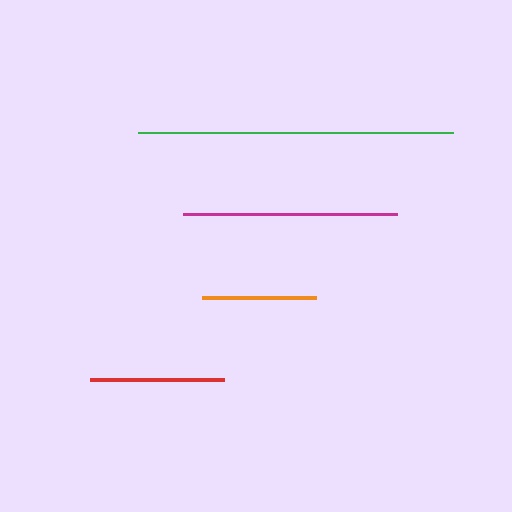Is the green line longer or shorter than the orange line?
The green line is longer than the orange line.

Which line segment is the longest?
The green line is the longest at approximately 315 pixels.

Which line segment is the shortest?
The orange line is the shortest at approximately 114 pixels.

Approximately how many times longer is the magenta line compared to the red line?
The magenta line is approximately 1.6 times the length of the red line.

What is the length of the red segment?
The red segment is approximately 135 pixels long.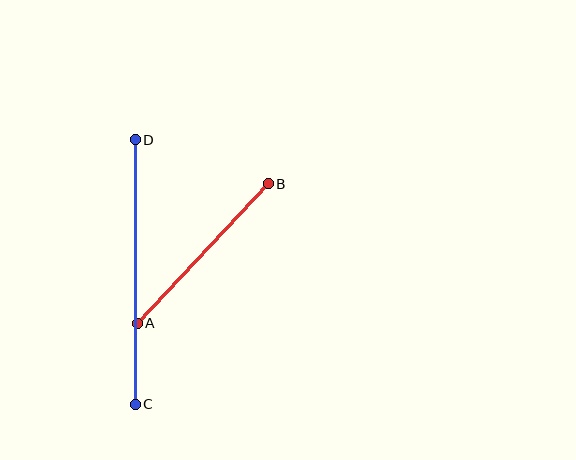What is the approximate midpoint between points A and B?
The midpoint is at approximately (203, 253) pixels.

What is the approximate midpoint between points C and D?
The midpoint is at approximately (135, 272) pixels.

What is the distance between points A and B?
The distance is approximately 191 pixels.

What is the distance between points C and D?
The distance is approximately 264 pixels.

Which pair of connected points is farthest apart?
Points C and D are farthest apart.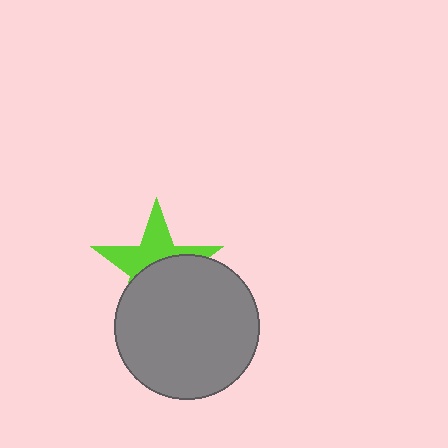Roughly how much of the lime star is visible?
About half of it is visible (roughly 47%).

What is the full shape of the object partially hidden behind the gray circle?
The partially hidden object is a lime star.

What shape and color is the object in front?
The object in front is a gray circle.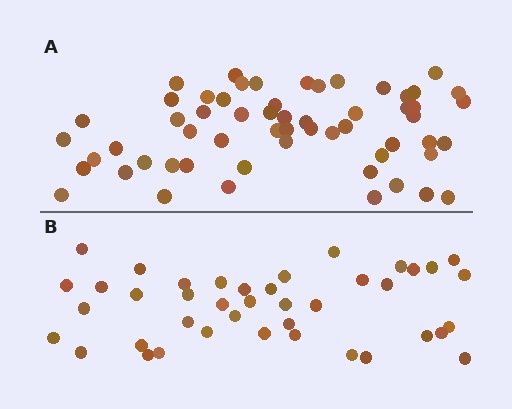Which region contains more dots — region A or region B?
Region A (the top region) has more dots.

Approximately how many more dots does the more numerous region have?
Region A has approximately 15 more dots than region B.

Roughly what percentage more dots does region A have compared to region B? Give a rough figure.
About 40% more.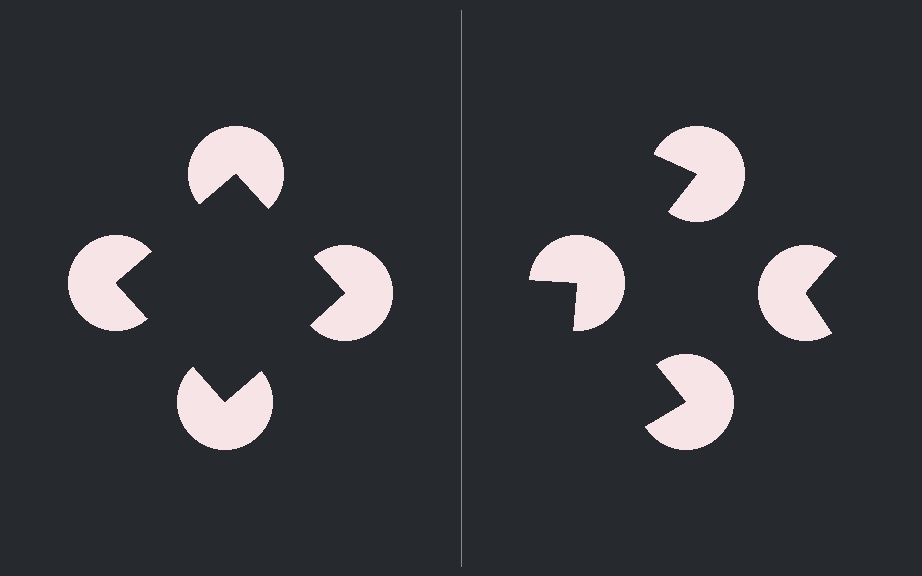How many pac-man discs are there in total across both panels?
8 — 4 on each side.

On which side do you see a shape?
An illusory square appears on the left side. On the right side the wedge cuts are rotated, so no coherent shape forms.